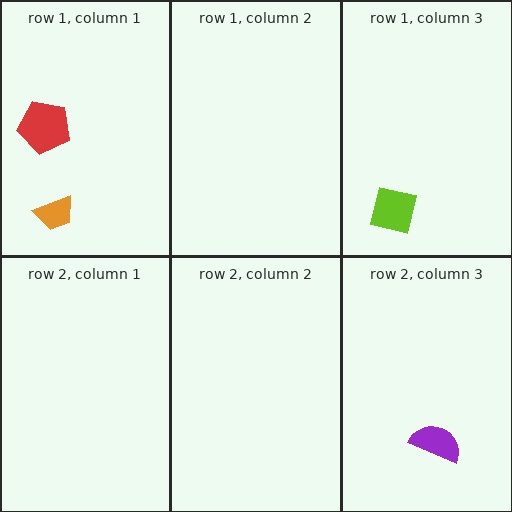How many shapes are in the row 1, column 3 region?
1.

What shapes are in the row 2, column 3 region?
The purple semicircle.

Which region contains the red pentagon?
The row 1, column 1 region.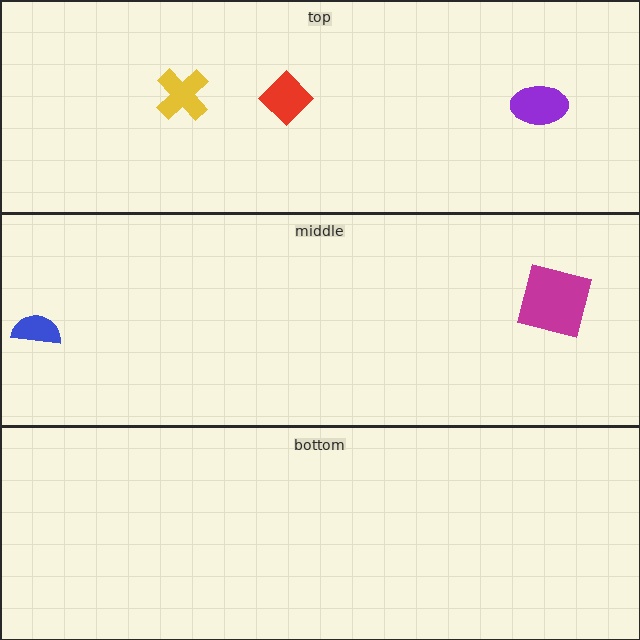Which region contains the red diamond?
The top region.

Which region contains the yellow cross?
The top region.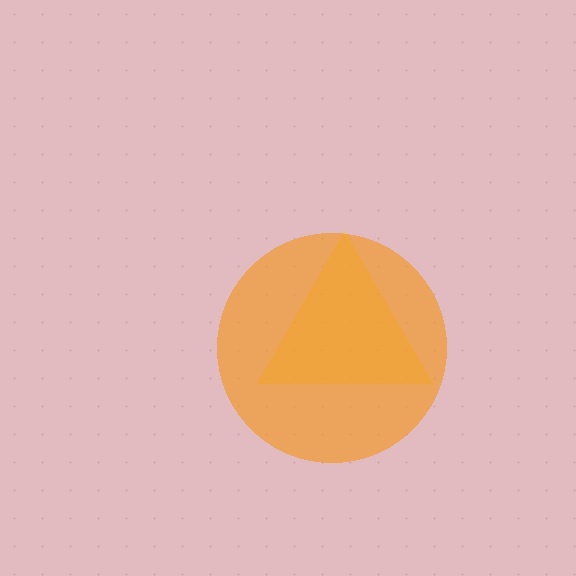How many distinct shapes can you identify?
There are 2 distinct shapes: a yellow triangle, an orange circle.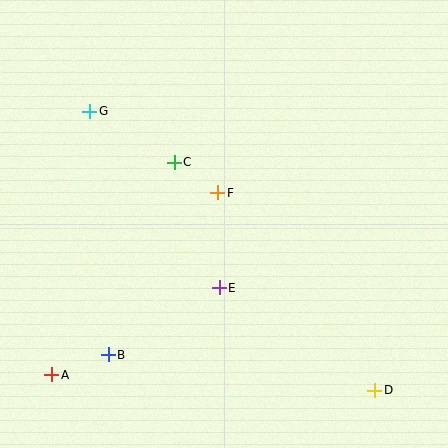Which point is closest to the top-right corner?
Point F is closest to the top-right corner.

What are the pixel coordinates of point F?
Point F is at (218, 193).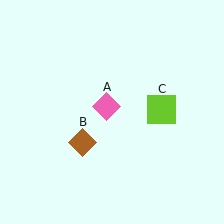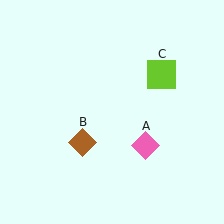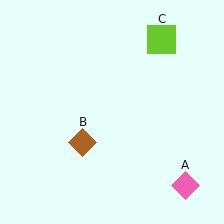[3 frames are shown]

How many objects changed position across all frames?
2 objects changed position: pink diamond (object A), lime square (object C).